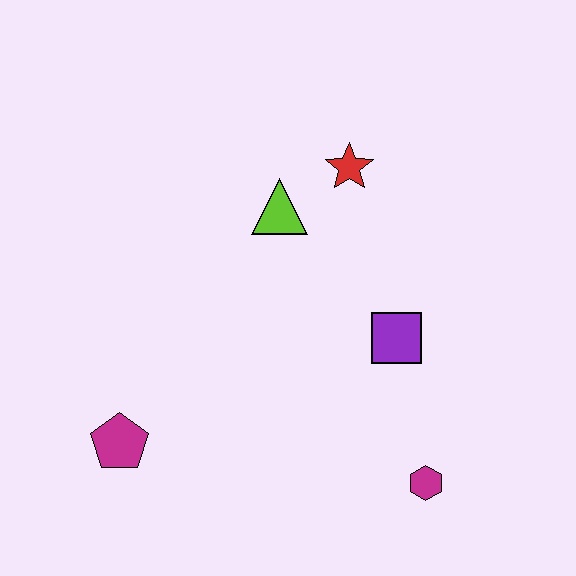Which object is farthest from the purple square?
The magenta pentagon is farthest from the purple square.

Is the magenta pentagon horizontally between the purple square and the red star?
No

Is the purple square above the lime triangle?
No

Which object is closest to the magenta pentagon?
The lime triangle is closest to the magenta pentagon.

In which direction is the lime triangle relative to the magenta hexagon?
The lime triangle is above the magenta hexagon.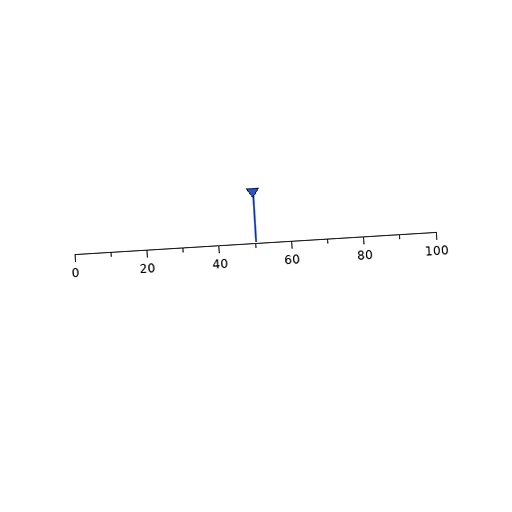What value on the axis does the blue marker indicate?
The marker indicates approximately 50.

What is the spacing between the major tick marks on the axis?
The major ticks are spaced 20 apart.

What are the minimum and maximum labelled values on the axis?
The axis runs from 0 to 100.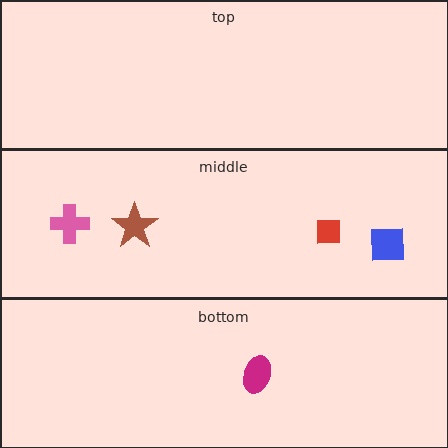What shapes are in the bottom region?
The magenta ellipse.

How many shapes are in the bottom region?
1.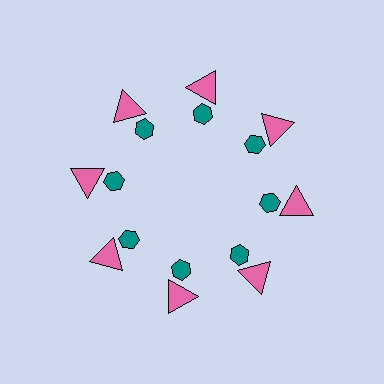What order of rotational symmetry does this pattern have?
This pattern has 8-fold rotational symmetry.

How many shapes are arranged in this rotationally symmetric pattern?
There are 16 shapes, arranged in 8 groups of 2.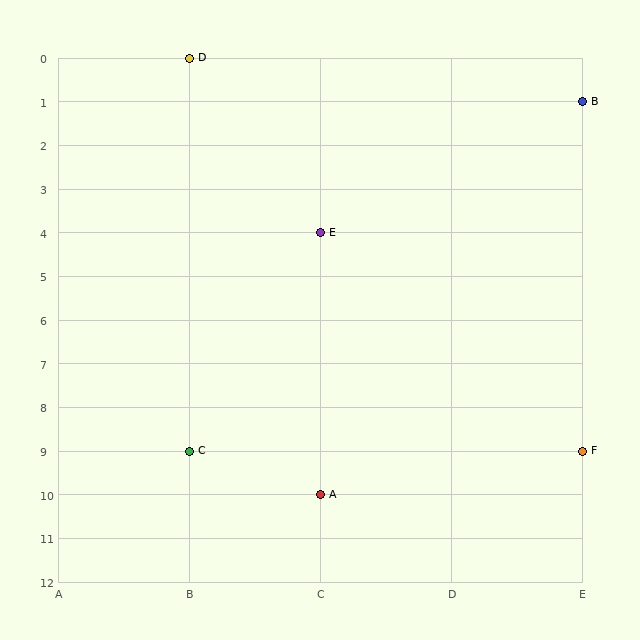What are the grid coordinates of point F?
Point F is at grid coordinates (E, 9).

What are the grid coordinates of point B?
Point B is at grid coordinates (E, 1).